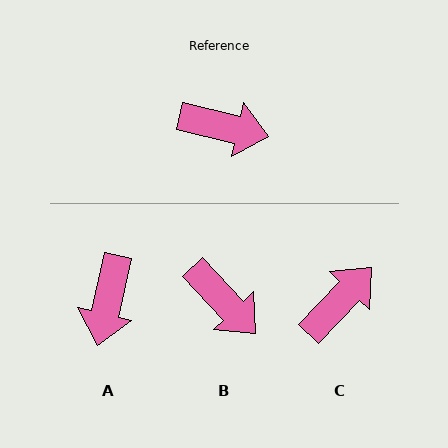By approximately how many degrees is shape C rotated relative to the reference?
Approximately 60 degrees counter-clockwise.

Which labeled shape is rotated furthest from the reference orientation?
A, about 90 degrees away.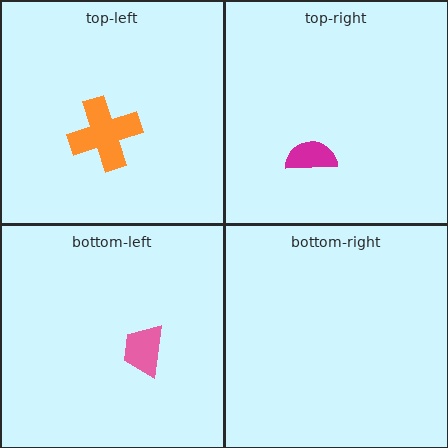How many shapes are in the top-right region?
1.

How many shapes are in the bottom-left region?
1.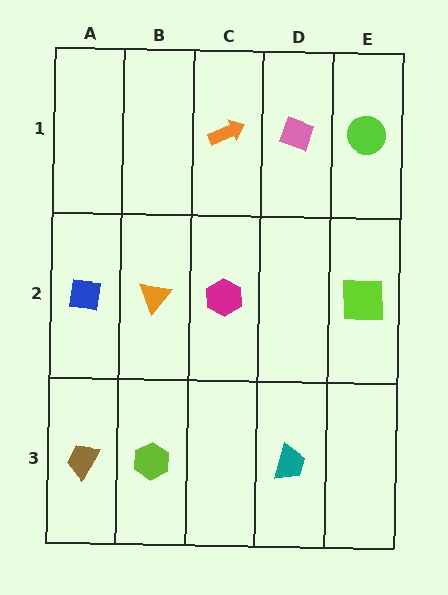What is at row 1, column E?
A lime circle.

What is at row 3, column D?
A teal trapezoid.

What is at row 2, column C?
A magenta hexagon.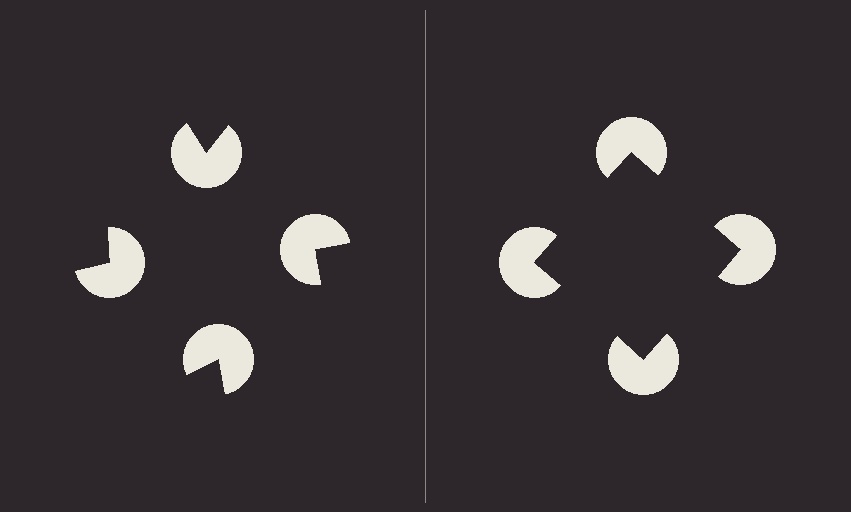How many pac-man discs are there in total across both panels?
8 — 4 on each side.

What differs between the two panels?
The pac-man discs are positioned identically on both sides; only the wedge orientations differ. On the right they align to a square; on the left they are misaligned.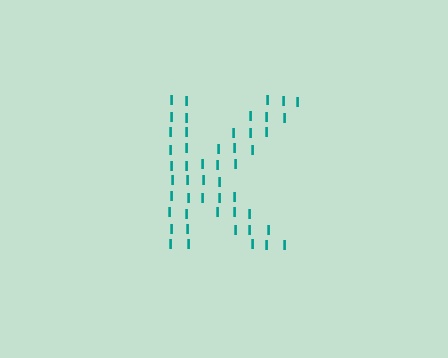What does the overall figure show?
The overall figure shows the letter K.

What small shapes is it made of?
It is made of small letter I's.